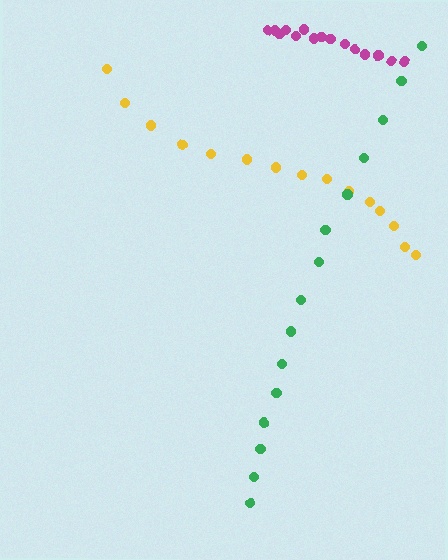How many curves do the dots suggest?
There are 3 distinct paths.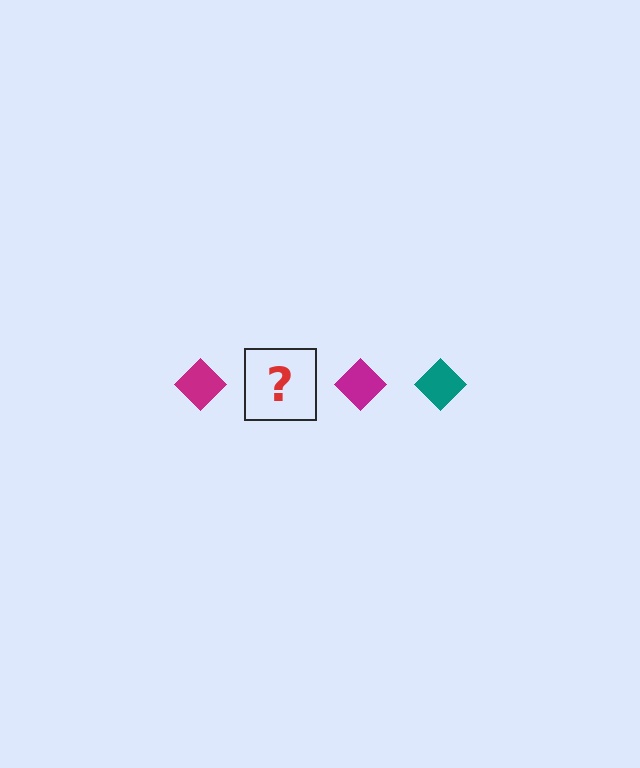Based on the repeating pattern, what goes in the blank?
The blank should be a teal diamond.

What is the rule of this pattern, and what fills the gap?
The rule is that the pattern cycles through magenta, teal diamonds. The gap should be filled with a teal diamond.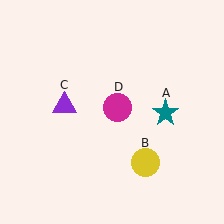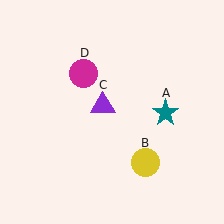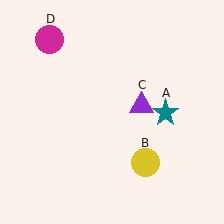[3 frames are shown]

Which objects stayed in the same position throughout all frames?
Teal star (object A) and yellow circle (object B) remained stationary.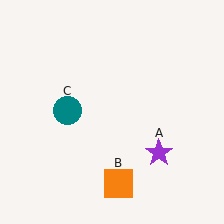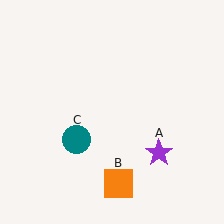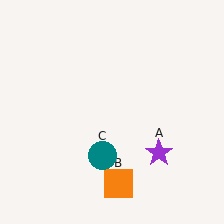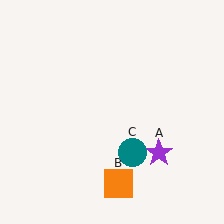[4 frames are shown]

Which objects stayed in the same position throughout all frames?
Purple star (object A) and orange square (object B) remained stationary.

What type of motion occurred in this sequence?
The teal circle (object C) rotated counterclockwise around the center of the scene.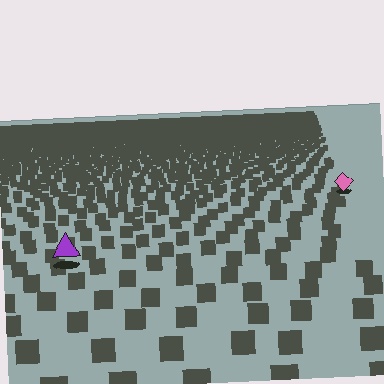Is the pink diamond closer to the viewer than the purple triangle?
No. The purple triangle is closer — you can tell from the texture gradient: the ground texture is coarser near it.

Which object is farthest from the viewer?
The pink diamond is farthest from the viewer. It appears smaller and the ground texture around it is denser.